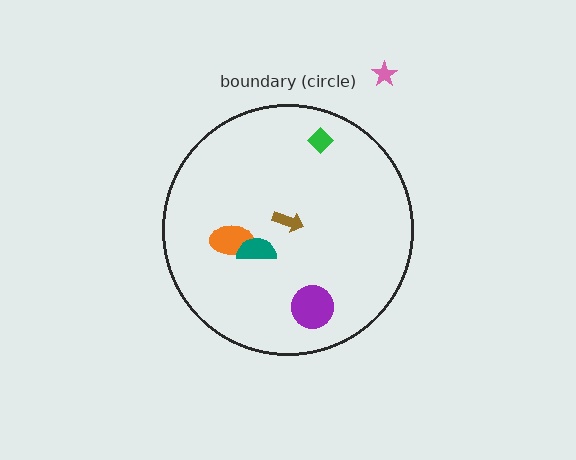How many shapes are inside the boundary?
5 inside, 1 outside.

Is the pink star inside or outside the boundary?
Outside.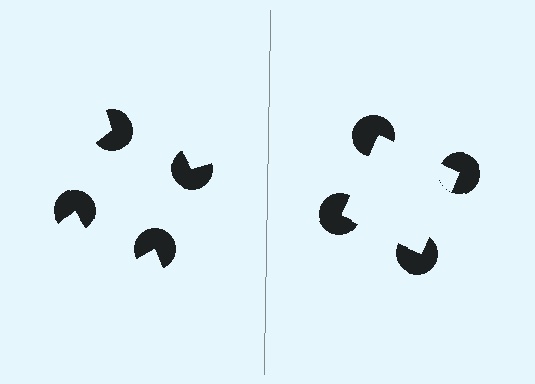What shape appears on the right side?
An illusory square.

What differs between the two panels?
The pac-man discs are positioned identically on both sides; only the wedge orientations differ. On the right they align to a square; on the left they are misaligned.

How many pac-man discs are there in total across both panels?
8 — 4 on each side.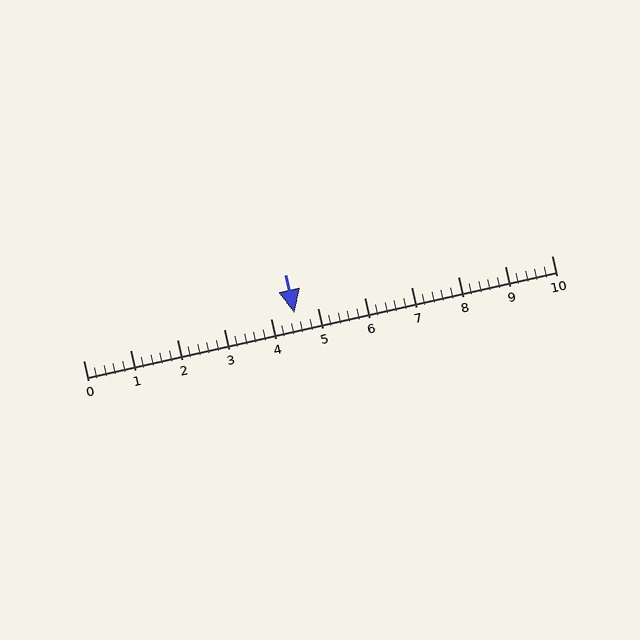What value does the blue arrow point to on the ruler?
The blue arrow points to approximately 4.5.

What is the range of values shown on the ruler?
The ruler shows values from 0 to 10.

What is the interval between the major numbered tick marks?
The major tick marks are spaced 1 units apart.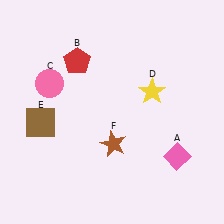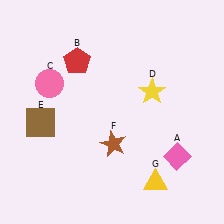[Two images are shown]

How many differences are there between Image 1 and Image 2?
There is 1 difference between the two images.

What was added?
A yellow triangle (G) was added in Image 2.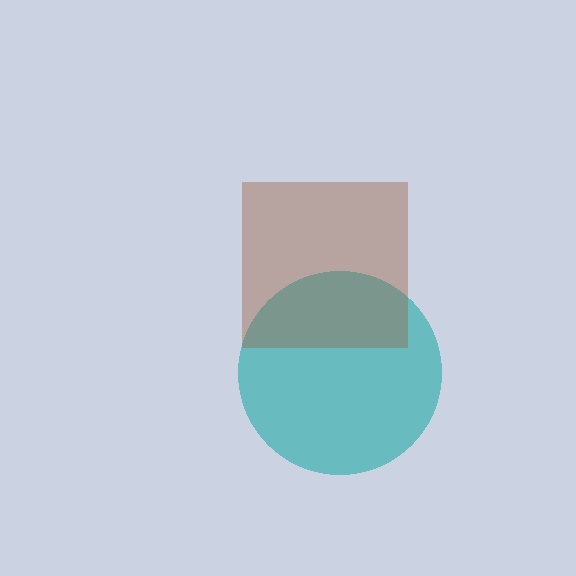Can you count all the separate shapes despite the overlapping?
Yes, there are 2 separate shapes.